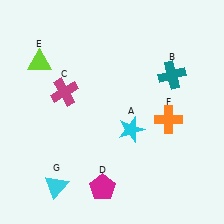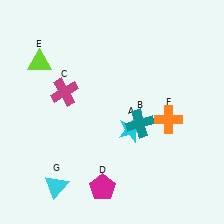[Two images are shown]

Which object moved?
The teal cross (B) moved down.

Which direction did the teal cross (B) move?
The teal cross (B) moved down.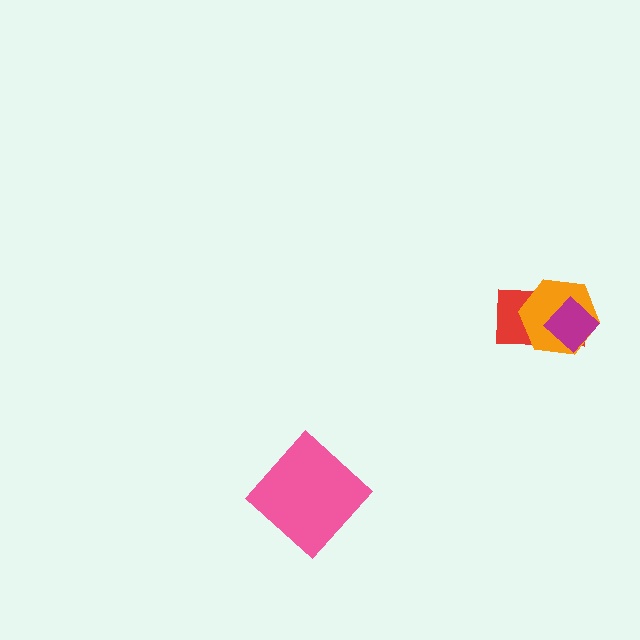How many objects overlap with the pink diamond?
0 objects overlap with the pink diamond.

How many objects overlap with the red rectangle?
2 objects overlap with the red rectangle.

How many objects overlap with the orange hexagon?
2 objects overlap with the orange hexagon.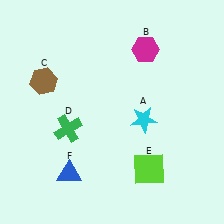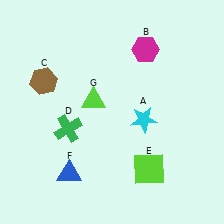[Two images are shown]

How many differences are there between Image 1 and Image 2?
There is 1 difference between the two images.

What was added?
A lime triangle (G) was added in Image 2.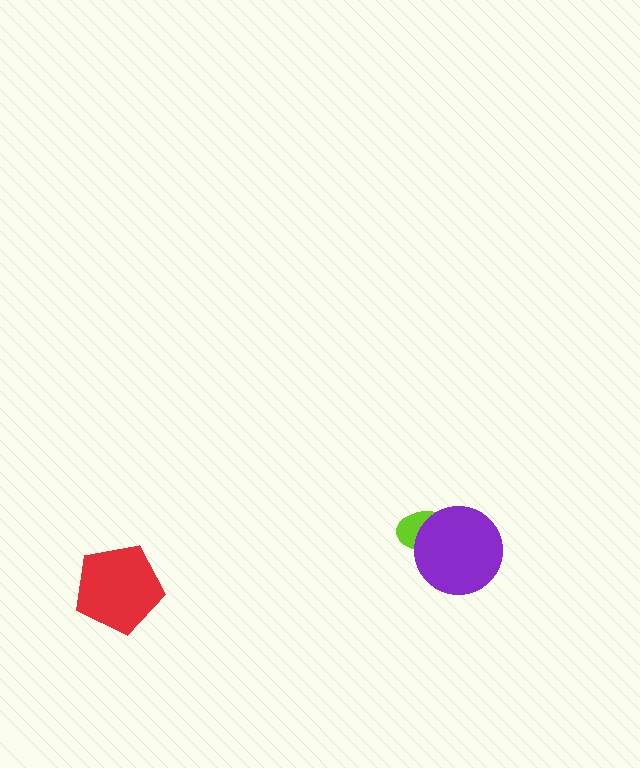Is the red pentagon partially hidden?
No, no other shape covers it.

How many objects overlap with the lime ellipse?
1 object overlaps with the lime ellipse.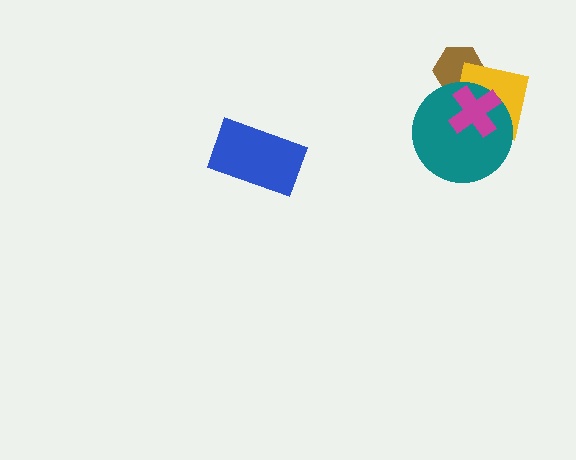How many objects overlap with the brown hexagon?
3 objects overlap with the brown hexagon.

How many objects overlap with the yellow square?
3 objects overlap with the yellow square.